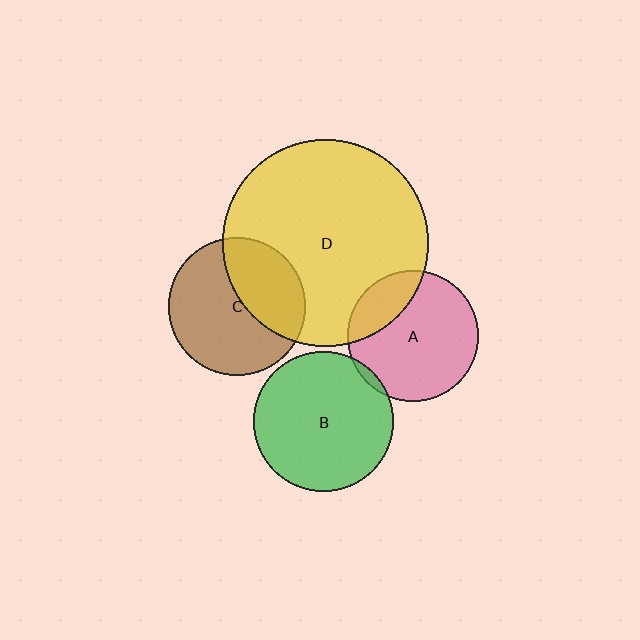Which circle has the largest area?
Circle D (yellow).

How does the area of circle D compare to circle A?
Approximately 2.5 times.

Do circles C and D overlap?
Yes.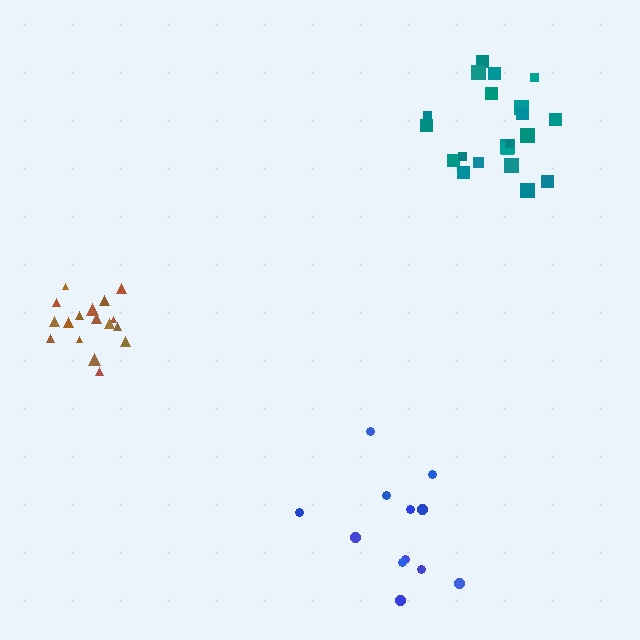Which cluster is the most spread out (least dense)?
Blue.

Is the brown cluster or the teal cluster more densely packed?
Brown.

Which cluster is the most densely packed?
Brown.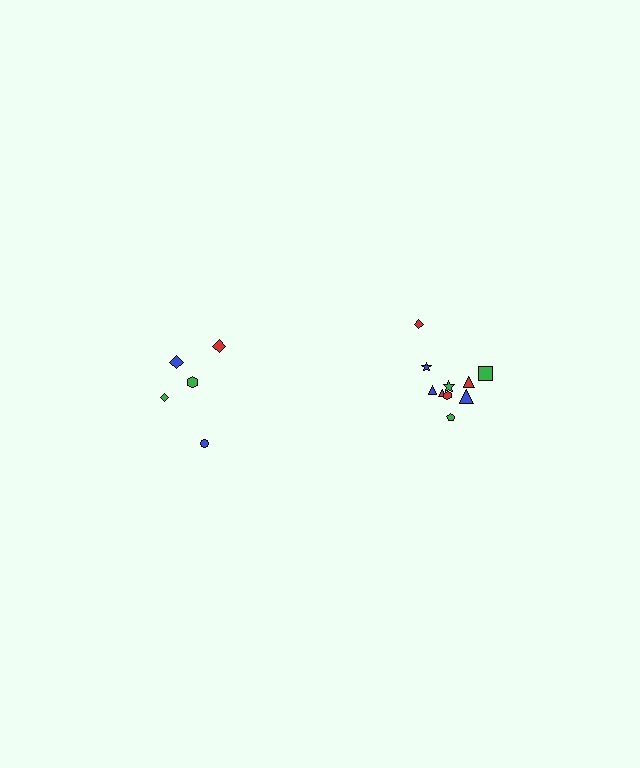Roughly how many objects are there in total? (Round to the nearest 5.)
Roughly 15 objects in total.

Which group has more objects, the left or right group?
The right group.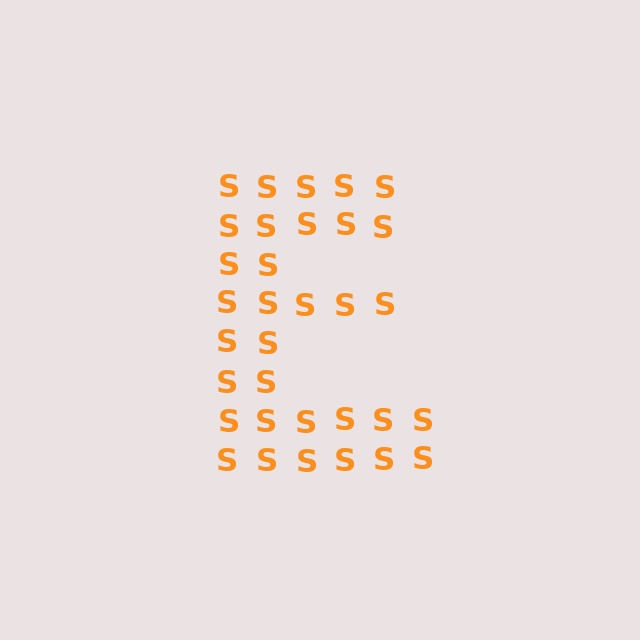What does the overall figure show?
The overall figure shows the letter E.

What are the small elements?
The small elements are letter S's.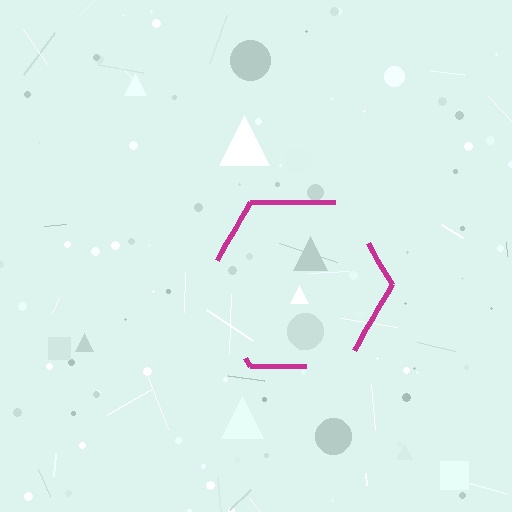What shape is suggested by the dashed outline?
The dashed outline suggests a hexagon.